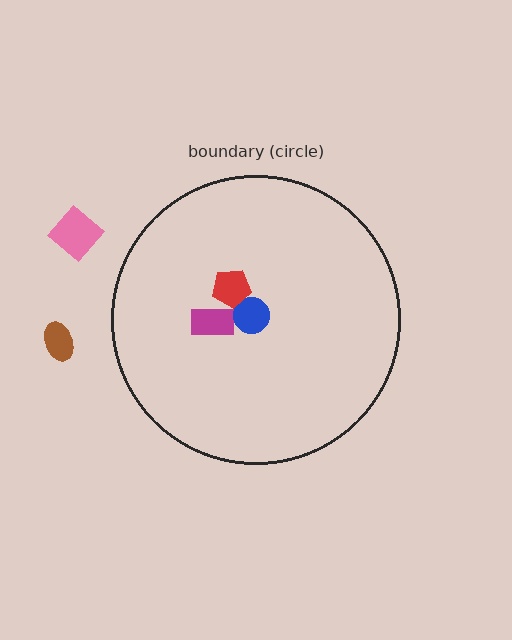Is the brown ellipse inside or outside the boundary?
Outside.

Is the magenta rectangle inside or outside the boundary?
Inside.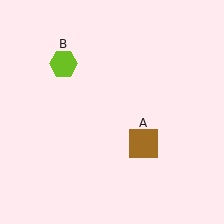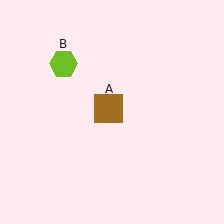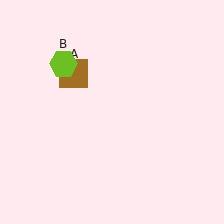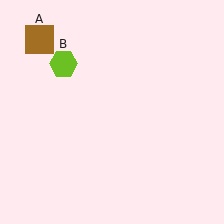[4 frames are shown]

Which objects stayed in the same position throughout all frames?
Lime hexagon (object B) remained stationary.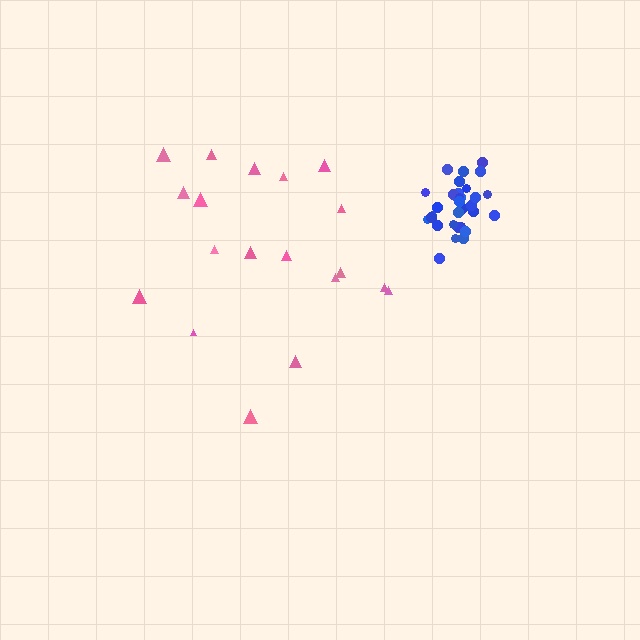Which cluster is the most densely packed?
Blue.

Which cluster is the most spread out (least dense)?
Pink.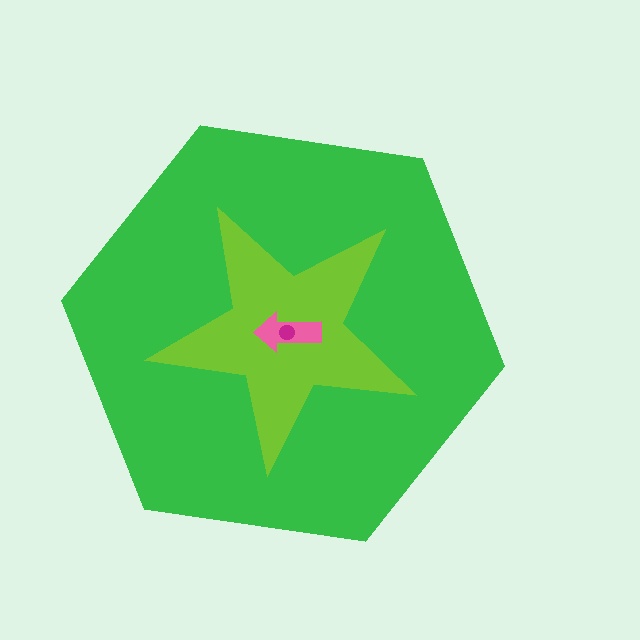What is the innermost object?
The magenta circle.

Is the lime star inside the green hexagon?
Yes.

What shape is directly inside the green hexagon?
The lime star.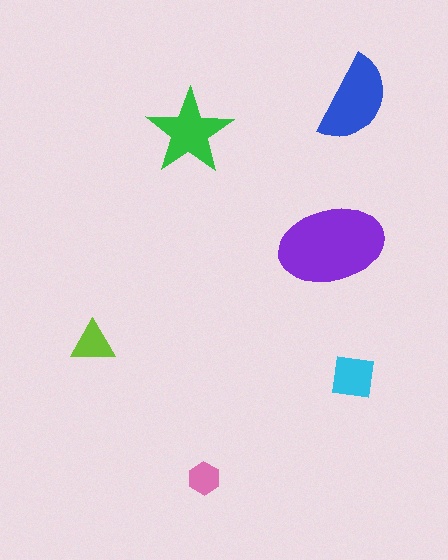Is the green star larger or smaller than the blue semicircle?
Smaller.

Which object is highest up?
The blue semicircle is topmost.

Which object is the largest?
The purple ellipse.